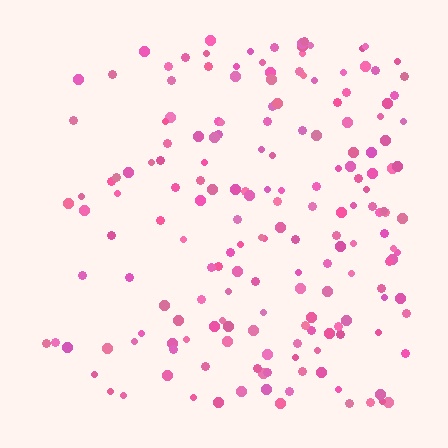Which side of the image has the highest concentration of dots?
The right.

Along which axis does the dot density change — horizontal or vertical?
Horizontal.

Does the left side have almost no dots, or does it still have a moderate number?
Still a moderate number, just noticeably fewer than the right.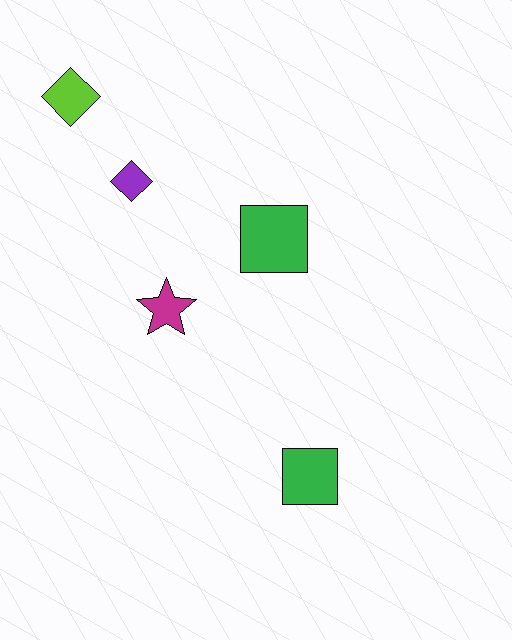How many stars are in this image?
There is 1 star.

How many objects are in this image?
There are 5 objects.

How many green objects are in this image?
There are 2 green objects.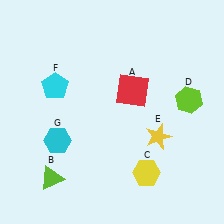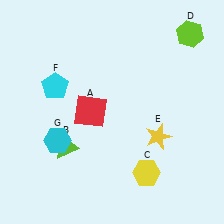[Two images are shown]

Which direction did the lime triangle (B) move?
The lime triangle (B) moved up.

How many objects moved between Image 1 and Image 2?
3 objects moved between the two images.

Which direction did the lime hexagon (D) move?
The lime hexagon (D) moved up.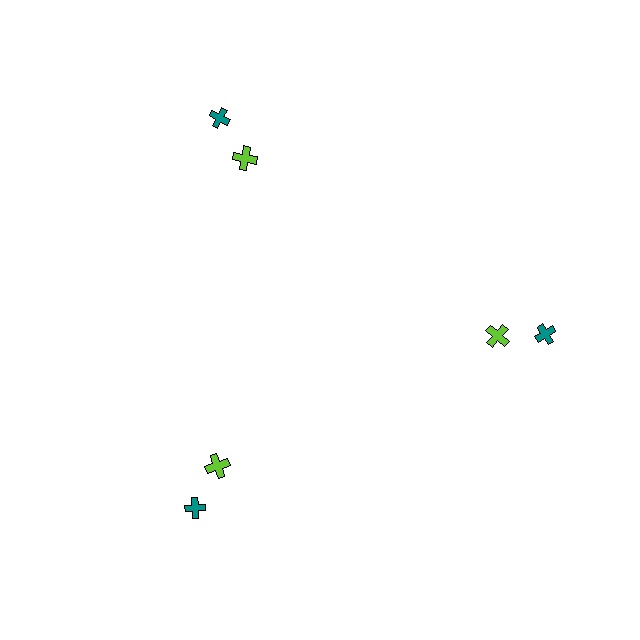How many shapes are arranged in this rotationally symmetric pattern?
There are 6 shapes, arranged in 3 groups of 2.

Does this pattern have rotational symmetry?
Yes, this pattern has 3-fold rotational symmetry. It looks the same after rotating 120 degrees around the center.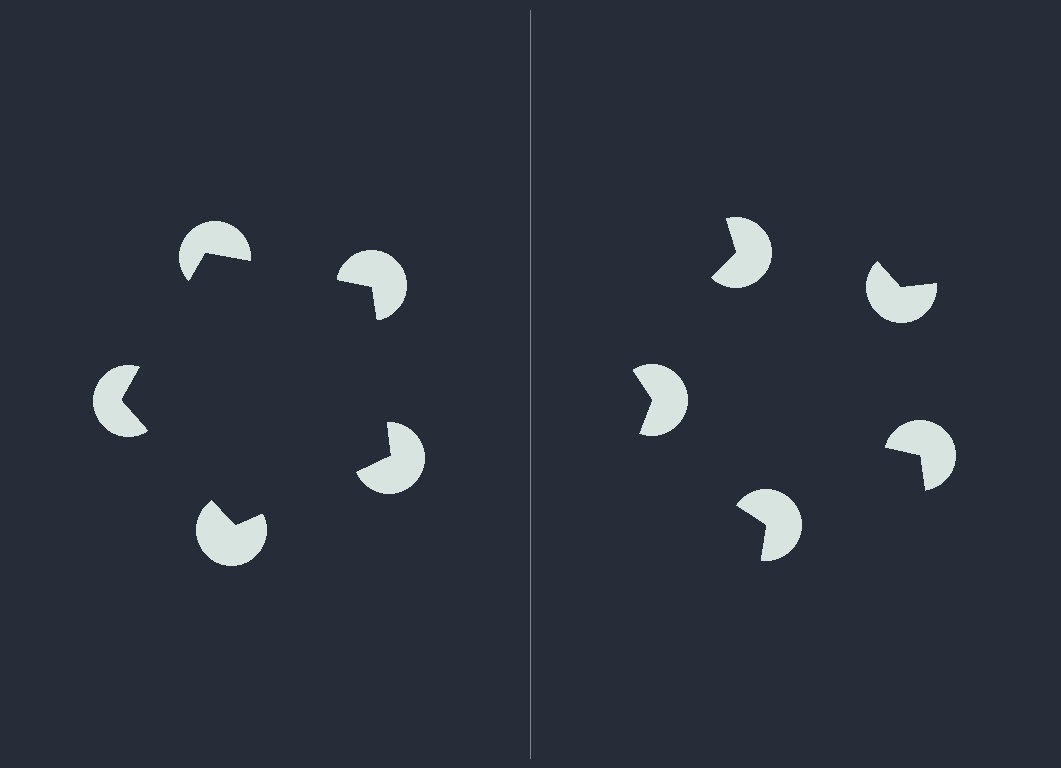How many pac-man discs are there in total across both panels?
10 — 5 on each side.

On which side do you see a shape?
An illusory pentagon appears on the left side. On the right side the wedge cuts are rotated, so no coherent shape forms.